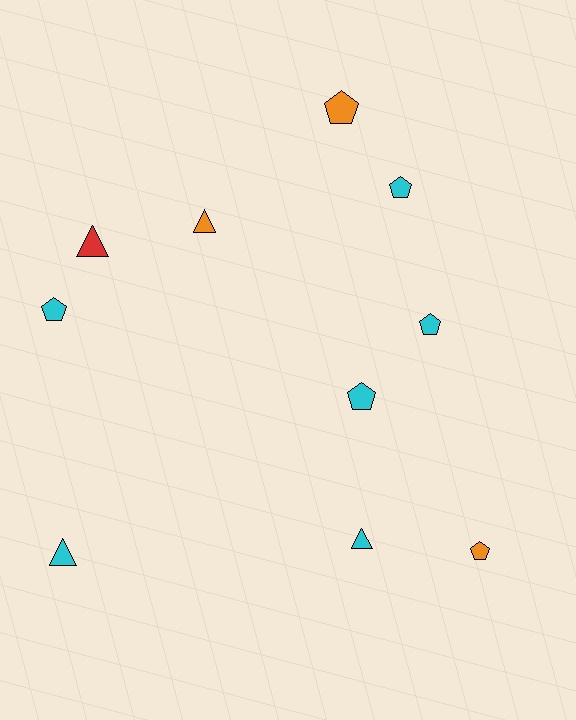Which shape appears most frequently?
Pentagon, with 6 objects.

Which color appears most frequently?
Cyan, with 6 objects.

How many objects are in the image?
There are 10 objects.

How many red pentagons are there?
There are no red pentagons.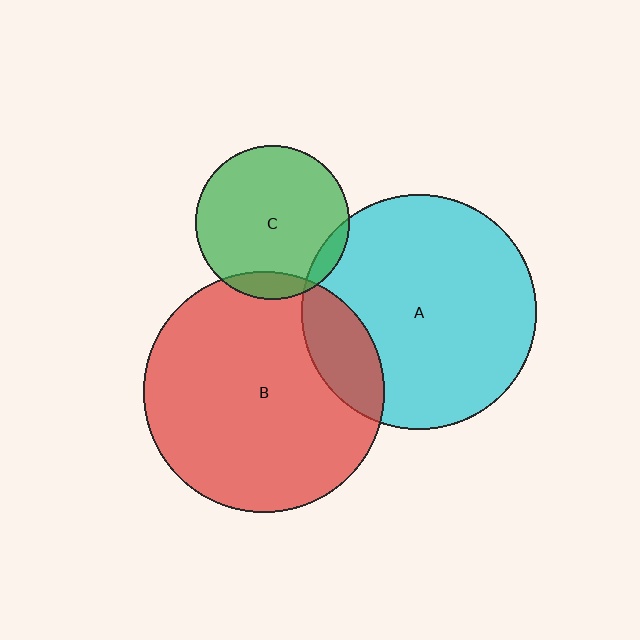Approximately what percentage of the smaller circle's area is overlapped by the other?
Approximately 15%.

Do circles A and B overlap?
Yes.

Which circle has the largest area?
Circle B (red).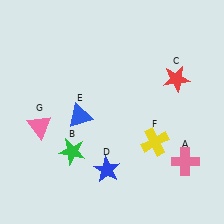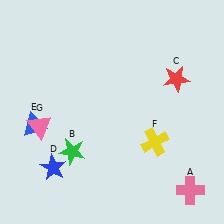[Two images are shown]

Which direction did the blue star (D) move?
The blue star (D) moved left.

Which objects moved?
The objects that moved are: the pink cross (A), the blue star (D), the blue triangle (E).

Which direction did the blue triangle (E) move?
The blue triangle (E) moved left.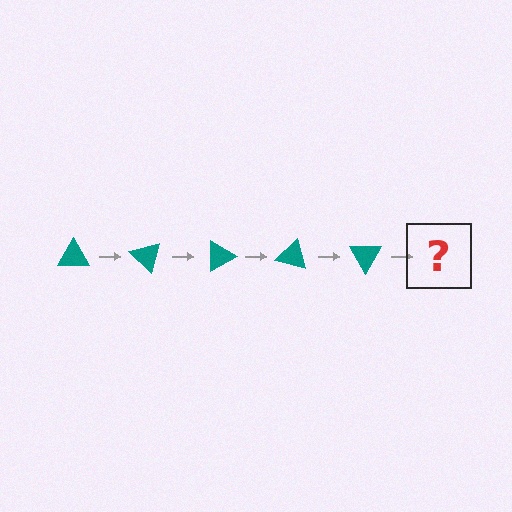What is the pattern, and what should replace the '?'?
The pattern is that the triangle rotates 45 degrees each step. The '?' should be a teal triangle rotated 225 degrees.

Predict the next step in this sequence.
The next step is a teal triangle rotated 225 degrees.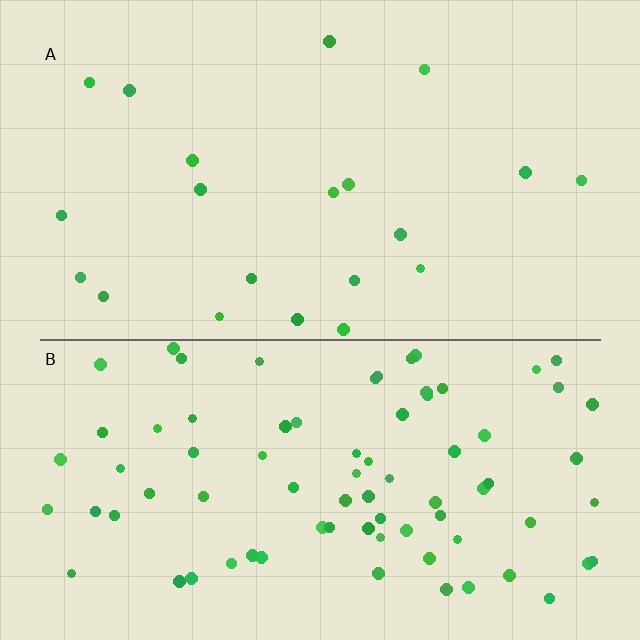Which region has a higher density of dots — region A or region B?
B (the bottom).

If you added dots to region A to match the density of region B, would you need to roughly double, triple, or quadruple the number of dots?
Approximately quadruple.